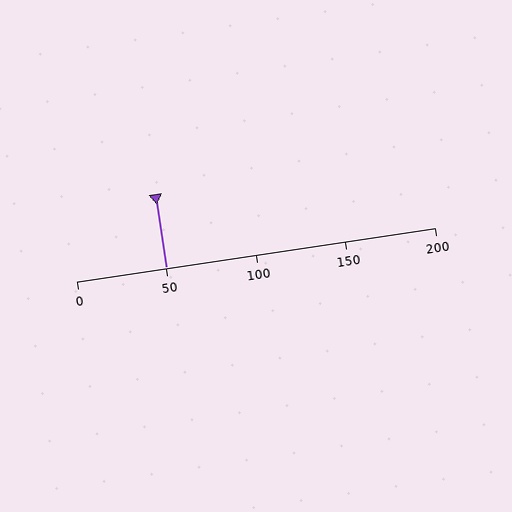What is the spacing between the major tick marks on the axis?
The major ticks are spaced 50 apart.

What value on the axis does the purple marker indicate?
The marker indicates approximately 50.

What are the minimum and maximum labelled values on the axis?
The axis runs from 0 to 200.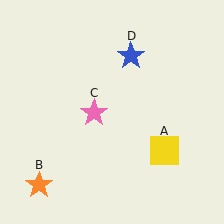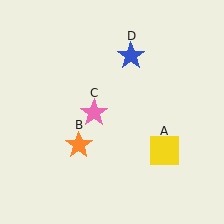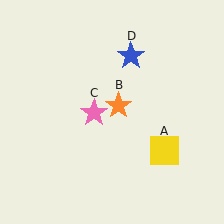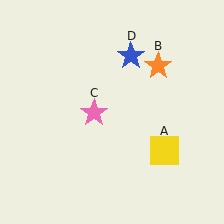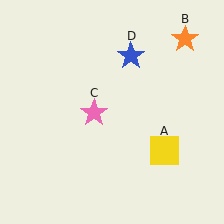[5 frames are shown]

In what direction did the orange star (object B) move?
The orange star (object B) moved up and to the right.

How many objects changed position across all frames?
1 object changed position: orange star (object B).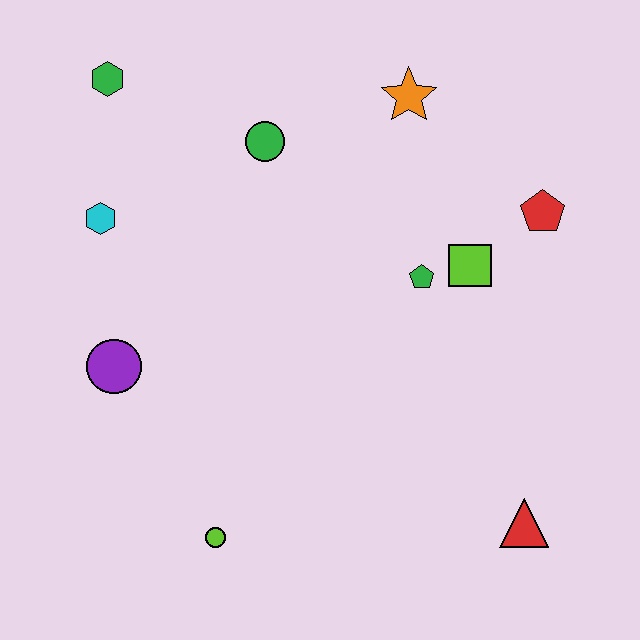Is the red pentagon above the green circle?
No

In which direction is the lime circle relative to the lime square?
The lime circle is below the lime square.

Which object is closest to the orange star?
The green circle is closest to the orange star.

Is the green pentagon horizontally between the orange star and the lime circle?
No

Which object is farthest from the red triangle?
The green hexagon is farthest from the red triangle.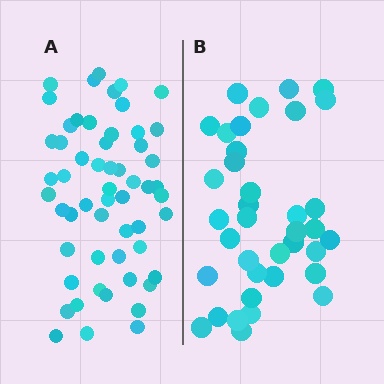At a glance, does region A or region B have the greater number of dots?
Region A (the left region) has more dots.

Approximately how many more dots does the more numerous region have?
Region A has approximately 20 more dots than region B.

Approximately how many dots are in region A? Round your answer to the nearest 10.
About 60 dots. (The exact count is 56, which rounds to 60.)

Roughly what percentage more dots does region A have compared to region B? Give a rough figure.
About 50% more.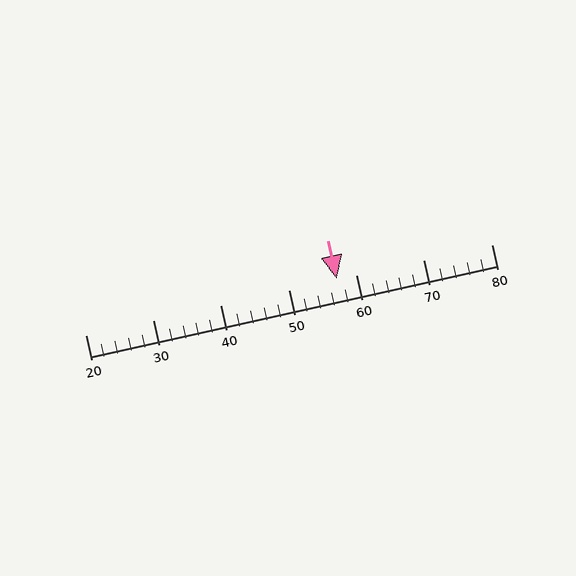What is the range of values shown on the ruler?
The ruler shows values from 20 to 80.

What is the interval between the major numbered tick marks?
The major tick marks are spaced 10 units apart.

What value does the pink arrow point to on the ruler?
The pink arrow points to approximately 57.